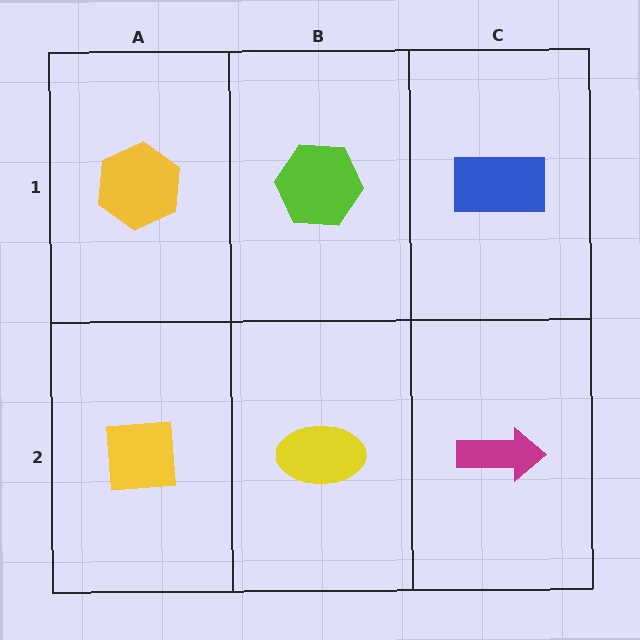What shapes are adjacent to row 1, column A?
A yellow square (row 2, column A), a lime hexagon (row 1, column B).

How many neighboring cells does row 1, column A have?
2.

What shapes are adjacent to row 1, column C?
A magenta arrow (row 2, column C), a lime hexagon (row 1, column B).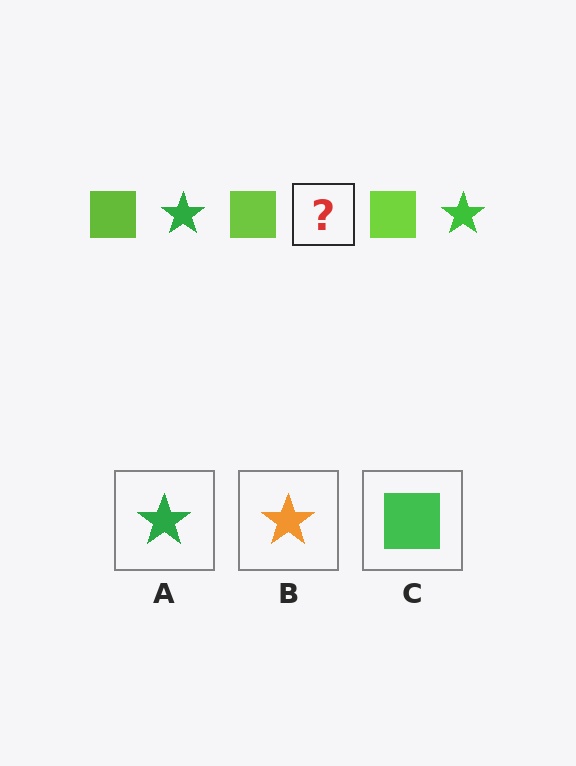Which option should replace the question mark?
Option A.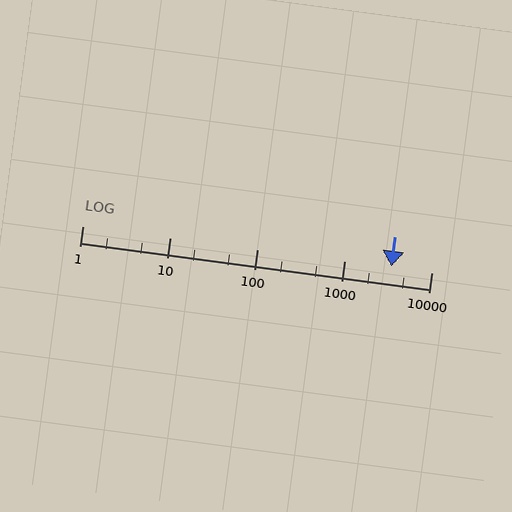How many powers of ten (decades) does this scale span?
The scale spans 4 decades, from 1 to 10000.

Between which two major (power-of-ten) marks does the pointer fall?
The pointer is between 1000 and 10000.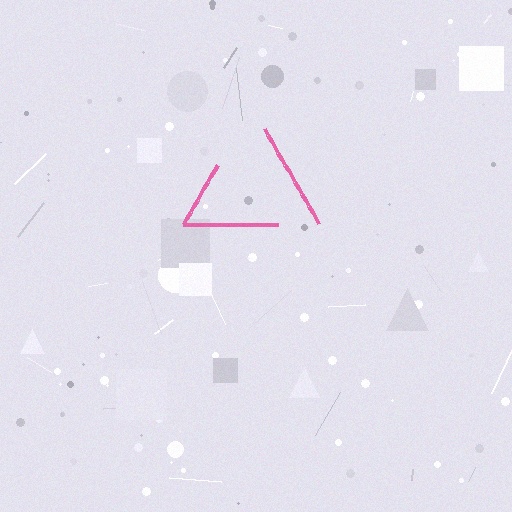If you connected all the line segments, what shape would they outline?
They would outline a triangle.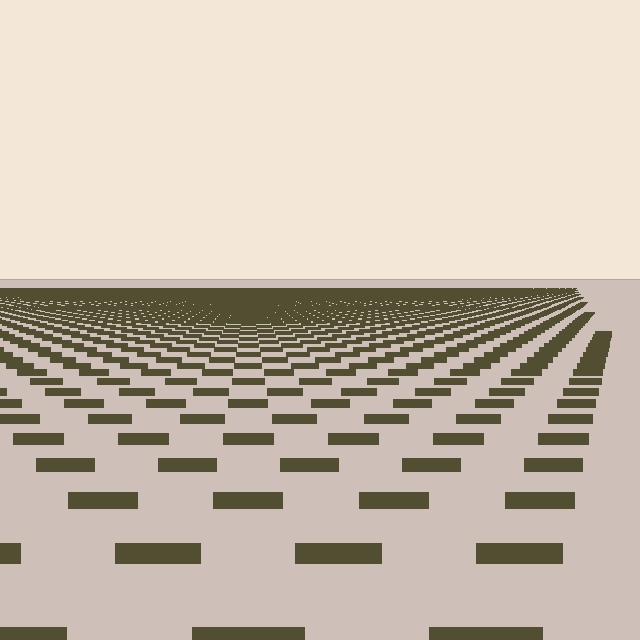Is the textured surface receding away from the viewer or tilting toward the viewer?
The surface is receding away from the viewer. Texture elements get smaller and denser toward the top.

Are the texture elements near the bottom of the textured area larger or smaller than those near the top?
Larger. Near the bottom, elements are closer to the viewer and appear at a bigger on-screen size.